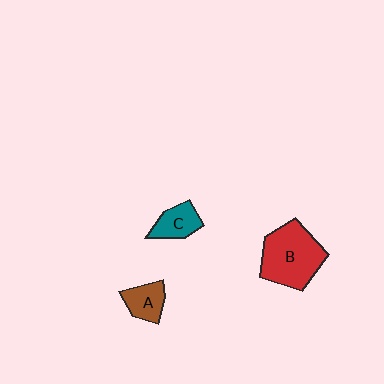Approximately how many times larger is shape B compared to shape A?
Approximately 2.4 times.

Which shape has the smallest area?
Shape A (brown).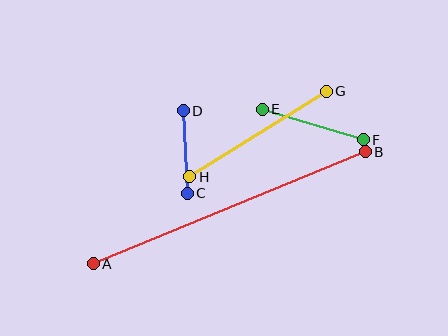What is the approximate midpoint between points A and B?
The midpoint is at approximately (229, 208) pixels.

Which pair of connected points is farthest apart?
Points A and B are farthest apart.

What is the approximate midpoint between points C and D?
The midpoint is at approximately (185, 152) pixels.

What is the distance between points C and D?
The distance is approximately 82 pixels.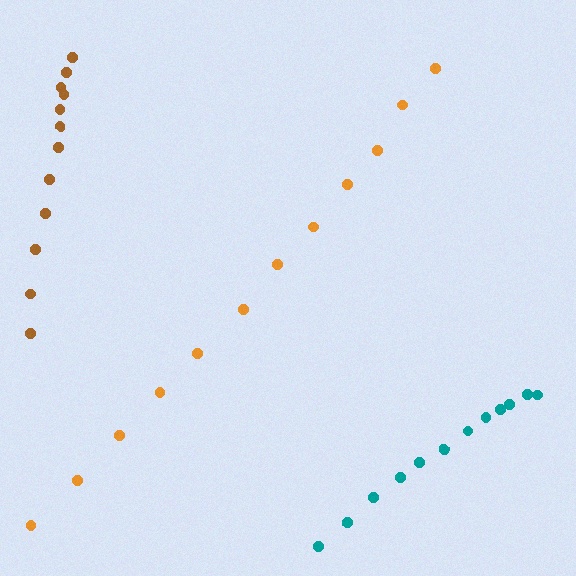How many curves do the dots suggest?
There are 3 distinct paths.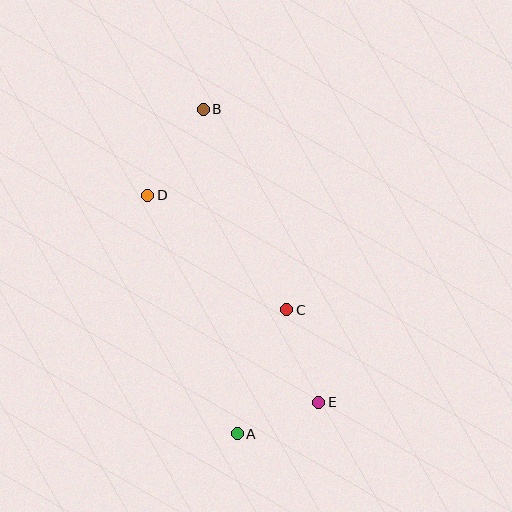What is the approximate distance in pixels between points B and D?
The distance between B and D is approximately 102 pixels.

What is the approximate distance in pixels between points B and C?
The distance between B and C is approximately 217 pixels.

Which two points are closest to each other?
Points A and E are closest to each other.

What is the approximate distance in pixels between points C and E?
The distance between C and E is approximately 98 pixels.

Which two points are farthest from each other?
Points A and B are farthest from each other.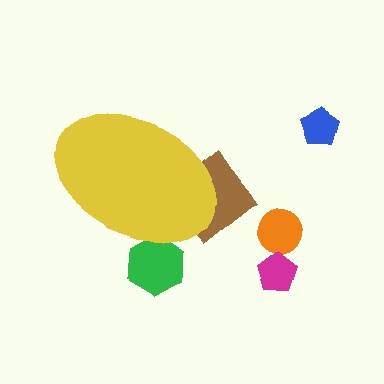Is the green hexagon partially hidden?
Yes, the green hexagon is partially hidden behind the yellow ellipse.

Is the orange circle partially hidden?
No, the orange circle is fully visible.